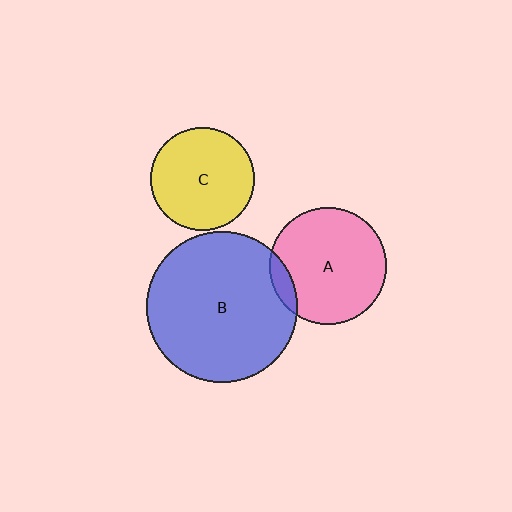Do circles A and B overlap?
Yes.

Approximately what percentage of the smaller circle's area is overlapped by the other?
Approximately 10%.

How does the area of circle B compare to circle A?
Approximately 1.7 times.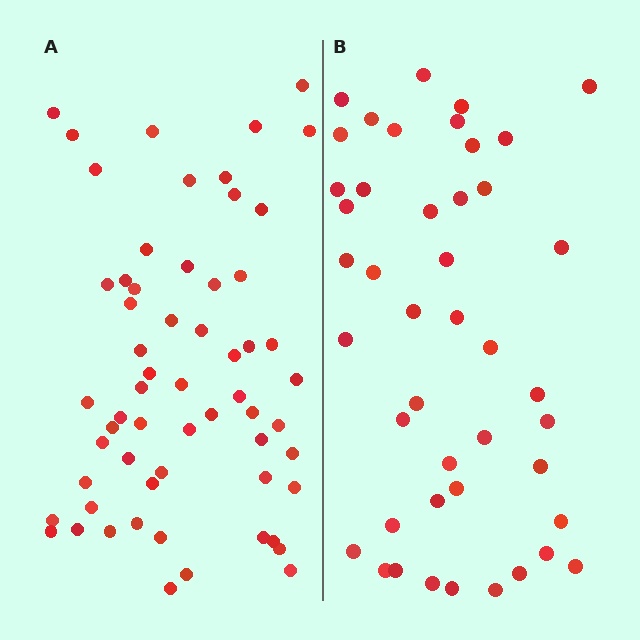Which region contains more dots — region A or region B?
Region A (the left region) has more dots.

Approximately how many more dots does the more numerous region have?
Region A has approximately 15 more dots than region B.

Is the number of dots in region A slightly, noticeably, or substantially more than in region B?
Region A has noticeably more, but not dramatically so. The ratio is roughly 1.4 to 1.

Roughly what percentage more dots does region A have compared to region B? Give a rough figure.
About 35% more.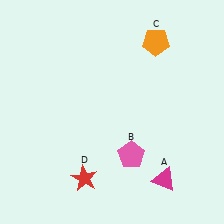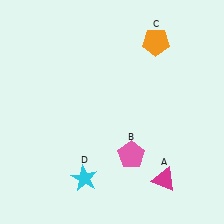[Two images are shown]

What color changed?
The star (D) changed from red in Image 1 to cyan in Image 2.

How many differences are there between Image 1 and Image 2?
There is 1 difference between the two images.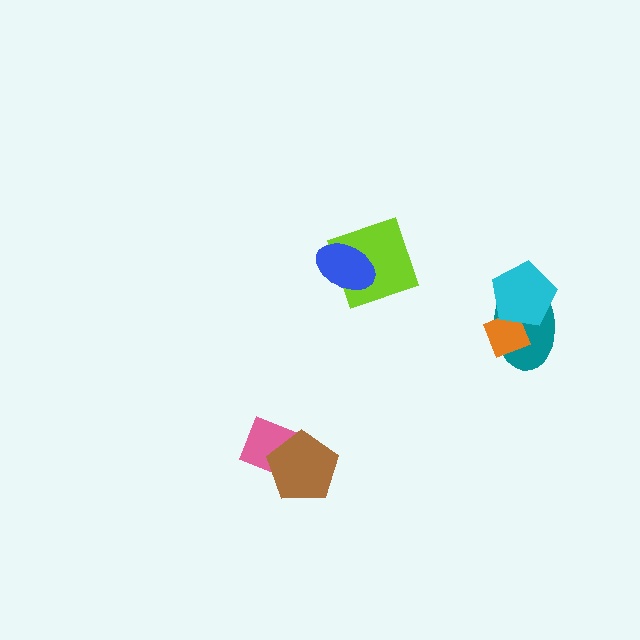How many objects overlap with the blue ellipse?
1 object overlaps with the blue ellipse.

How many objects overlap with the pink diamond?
1 object overlaps with the pink diamond.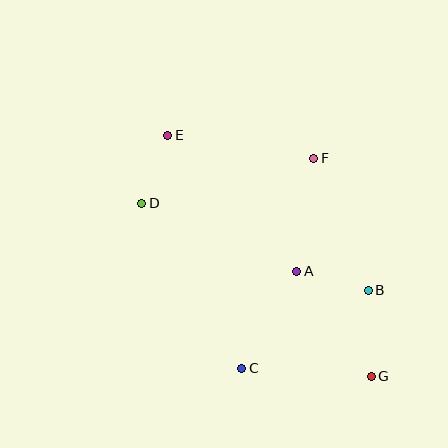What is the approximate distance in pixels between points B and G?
The distance between B and G is approximately 86 pixels.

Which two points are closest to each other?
Points D and E are closest to each other.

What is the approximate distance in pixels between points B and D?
The distance between B and D is approximately 243 pixels.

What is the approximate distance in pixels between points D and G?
The distance between D and G is approximately 287 pixels.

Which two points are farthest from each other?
Points E and G are farthest from each other.